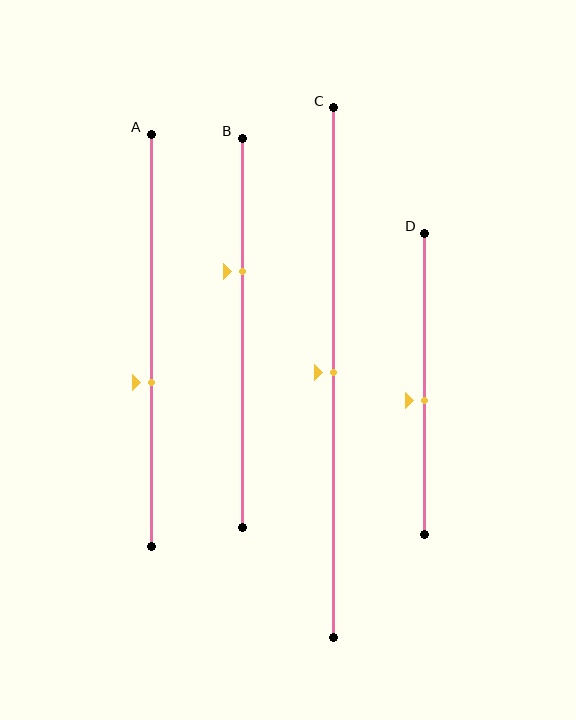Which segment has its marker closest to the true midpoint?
Segment C has its marker closest to the true midpoint.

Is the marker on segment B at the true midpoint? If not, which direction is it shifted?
No, the marker on segment B is shifted upward by about 16% of the segment length.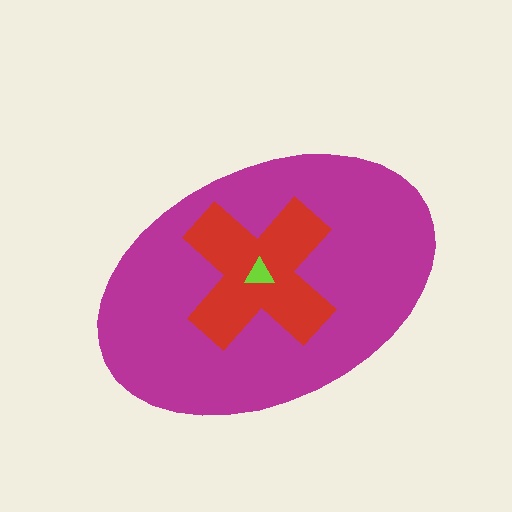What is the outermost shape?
The magenta ellipse.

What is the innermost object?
The lime triangle.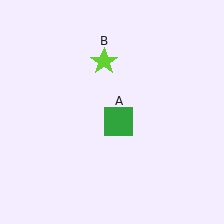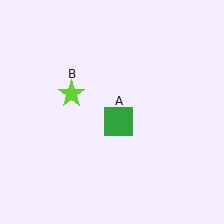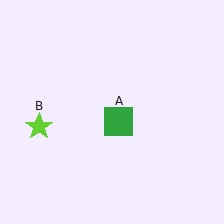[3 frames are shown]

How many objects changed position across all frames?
1 object changed position: lime star (object B).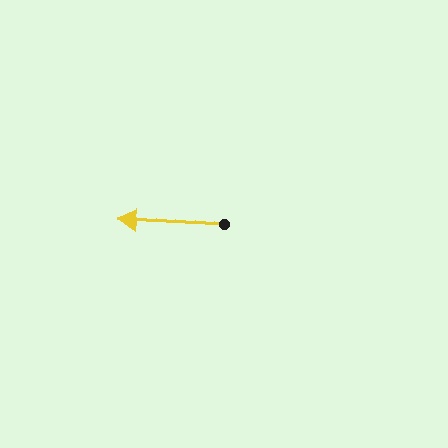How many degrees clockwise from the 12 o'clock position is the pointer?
Approximately 276 degrees.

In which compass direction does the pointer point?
West.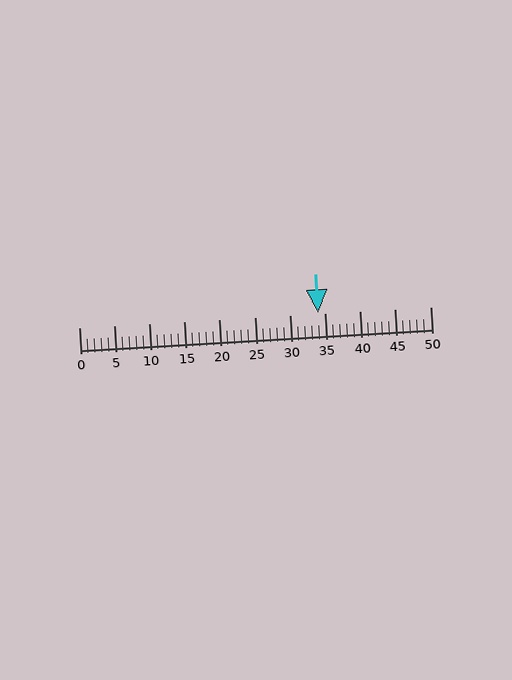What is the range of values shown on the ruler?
The ruler shows values from 0 to 50.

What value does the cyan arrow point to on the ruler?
The cyan arrow points to approximately 34.